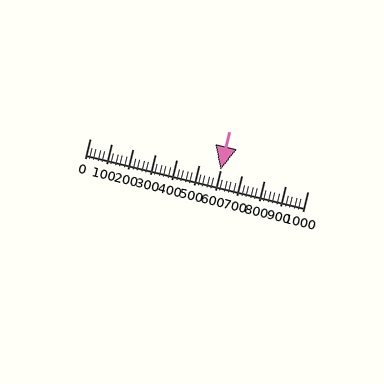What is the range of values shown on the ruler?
The ruler shows values from 0 to 1000.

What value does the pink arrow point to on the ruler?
The pink arrow points to approximately 600.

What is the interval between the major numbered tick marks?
The major tick marks are spaced 100 units apart.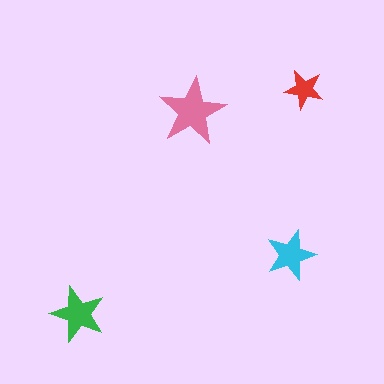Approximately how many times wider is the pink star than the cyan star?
About 1.5 times wider.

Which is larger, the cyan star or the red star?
The cyan one.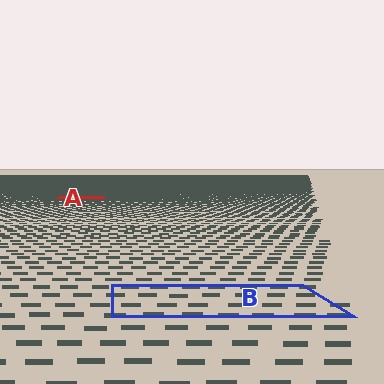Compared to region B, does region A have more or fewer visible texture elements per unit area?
Region A has more texture elements per unit area — they are packed more densely because it is farther away.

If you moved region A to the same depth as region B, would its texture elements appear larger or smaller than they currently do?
They would appear larger. At a closer depth, the same texture elements are projected at a bigger on-screen size.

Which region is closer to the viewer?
Region B is closer. The texture elements there are larger and more spread out.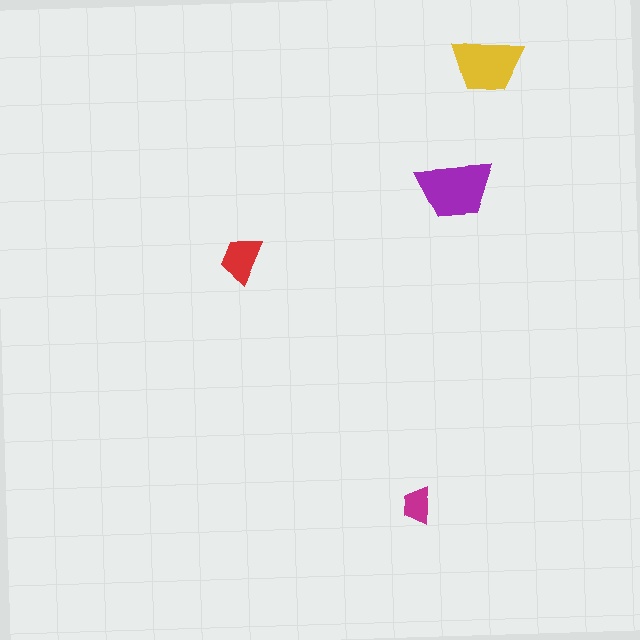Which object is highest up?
The yellow trapezoid is topmost.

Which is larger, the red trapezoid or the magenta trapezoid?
The red one.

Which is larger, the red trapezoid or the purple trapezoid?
The purple one.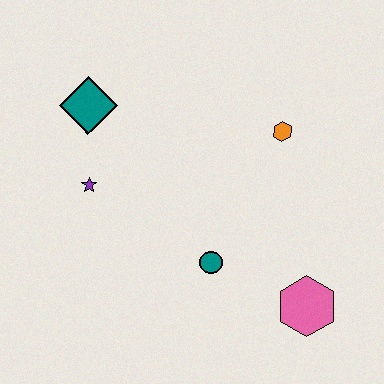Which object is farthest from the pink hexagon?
The teal diamond is farthest from the pink hexagon.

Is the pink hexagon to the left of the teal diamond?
No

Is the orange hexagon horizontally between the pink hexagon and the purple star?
Yes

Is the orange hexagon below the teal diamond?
Yes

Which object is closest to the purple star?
The teal diamond is closest to the purple star.